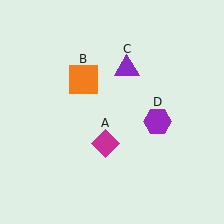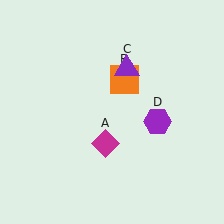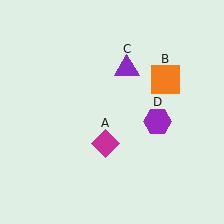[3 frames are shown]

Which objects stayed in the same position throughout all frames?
Magenta diamond (object A) and purple triangle (object C) and purple hexagon (object D) remained stationary.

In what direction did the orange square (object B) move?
The orange square (object B) moved right.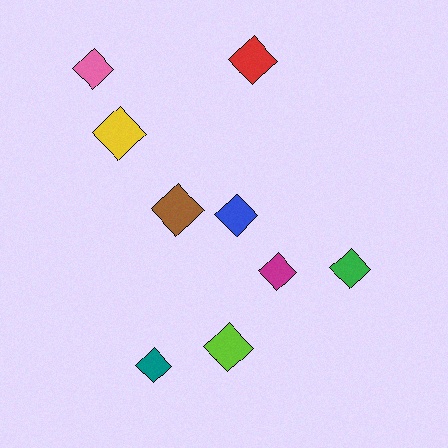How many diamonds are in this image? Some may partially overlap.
There are 9 diamonds.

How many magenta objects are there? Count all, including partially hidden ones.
There is 1 magenta object.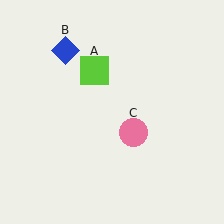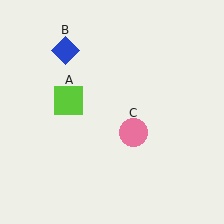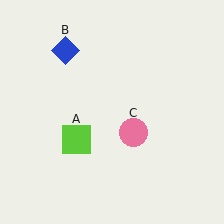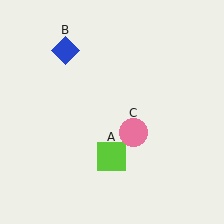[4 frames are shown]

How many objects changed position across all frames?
1 object changed position: lime square (object A).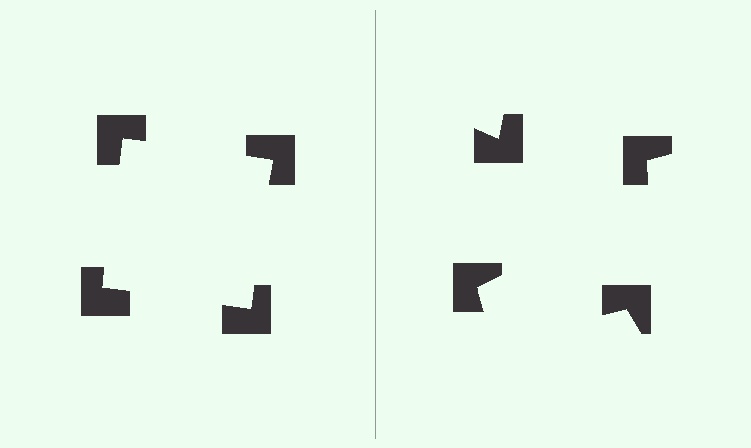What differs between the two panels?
The notched squares are positioned identically on both sides; only the wedge orientations differ. On the left they align to a square; on the right they are misaligned.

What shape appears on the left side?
An illusory square.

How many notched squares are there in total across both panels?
8 — 4 on each side.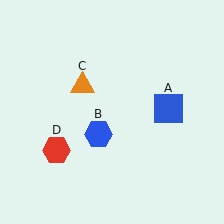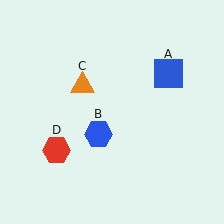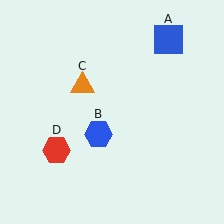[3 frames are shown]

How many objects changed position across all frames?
1 object changed position: blue square (object A).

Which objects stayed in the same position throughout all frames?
Blue hexagon (object B) and orange triangle (object C) and red hexagon (object D) remained stationary.